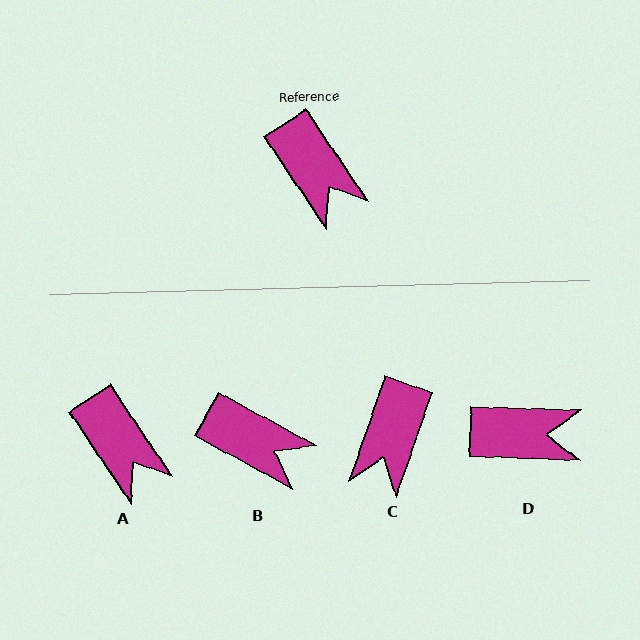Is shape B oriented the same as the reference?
No, it is off by about 27 degrees.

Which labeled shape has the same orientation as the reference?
A.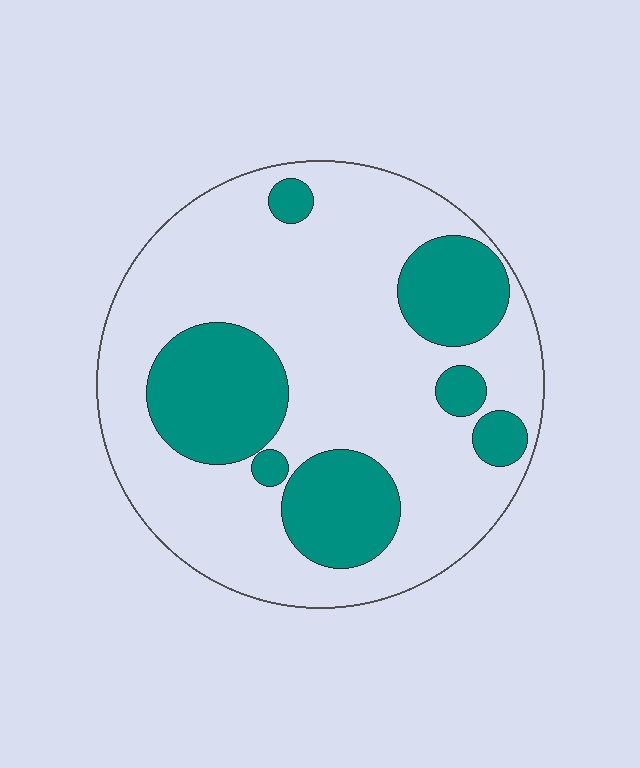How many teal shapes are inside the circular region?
7.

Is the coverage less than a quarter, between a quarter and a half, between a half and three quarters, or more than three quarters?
Between a quarter and a half.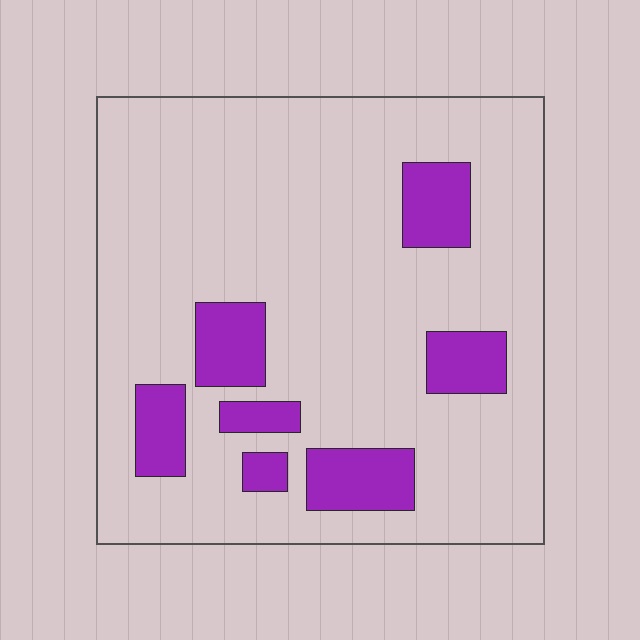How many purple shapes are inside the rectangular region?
7.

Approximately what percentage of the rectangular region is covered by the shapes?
Approximately 15%.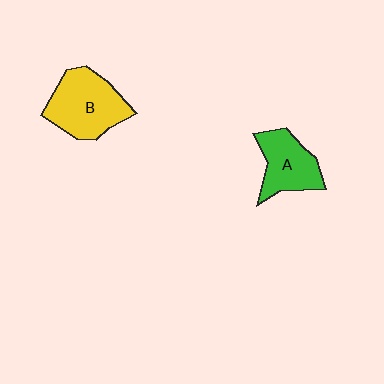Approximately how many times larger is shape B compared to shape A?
Approximately 1.3 times.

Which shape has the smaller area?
Shape A (green).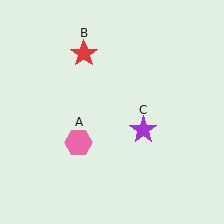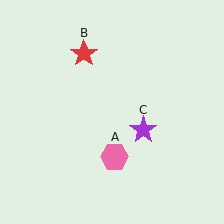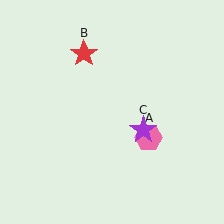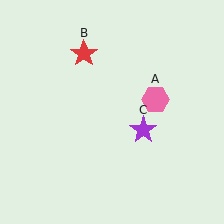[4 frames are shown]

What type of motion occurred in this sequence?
The pink hexagon (object A) rotated counterclockwise around the center of the scene.